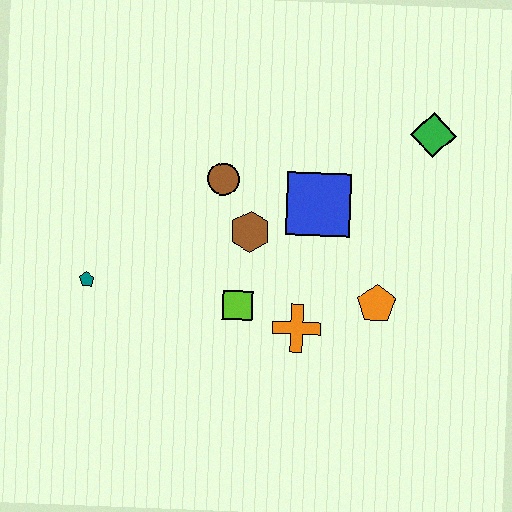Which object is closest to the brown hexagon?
The brown circle is closest to the brown hexagon.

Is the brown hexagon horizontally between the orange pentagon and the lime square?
Yes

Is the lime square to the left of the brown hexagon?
Yes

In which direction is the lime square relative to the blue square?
The lime square is below the blue square.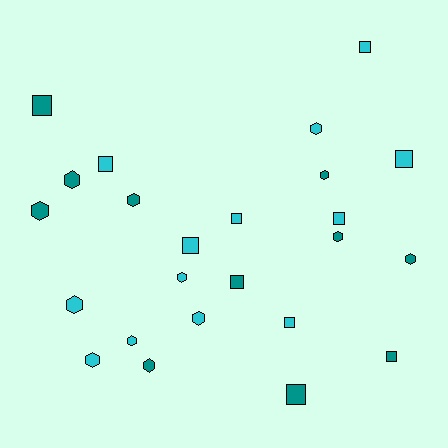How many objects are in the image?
There are 24 objects.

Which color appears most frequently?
Cyan, with 13 objects.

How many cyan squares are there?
There are 7 cyan squares.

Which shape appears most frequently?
Hexagon, with 13 objects.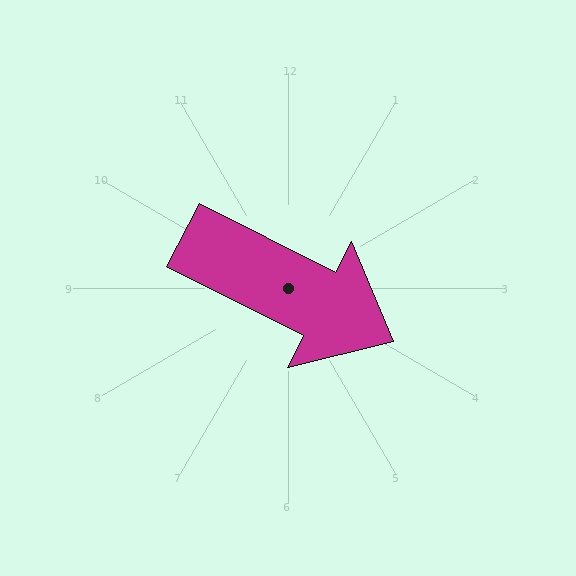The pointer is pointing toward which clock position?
Roughly 4 o'clock.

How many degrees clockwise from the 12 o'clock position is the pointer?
Approximately 117 degrees.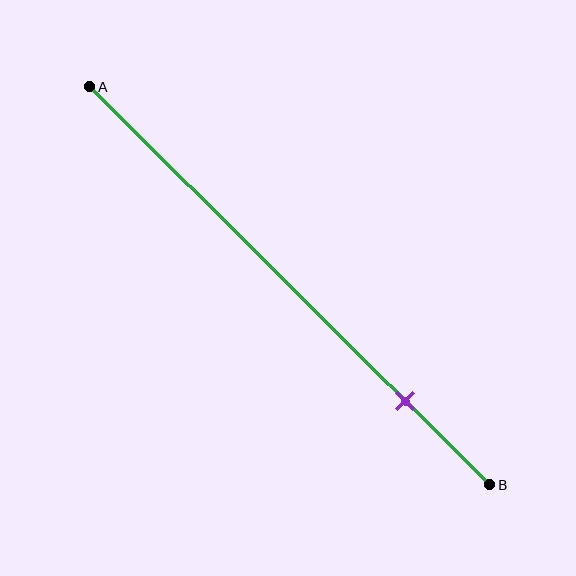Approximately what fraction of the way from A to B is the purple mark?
The purple mark is approximately 80% of the way from A to B.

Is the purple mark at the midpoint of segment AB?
No, the mark is at about 80% from A, not at the 50% midpoint.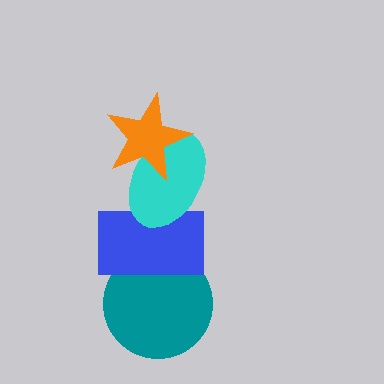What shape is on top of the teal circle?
The blue rectangle is on top of the teal circle.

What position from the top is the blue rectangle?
The blue rectangle is 3rd from the top.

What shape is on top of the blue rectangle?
The cyan ellipse is on top of the blue rectangle.